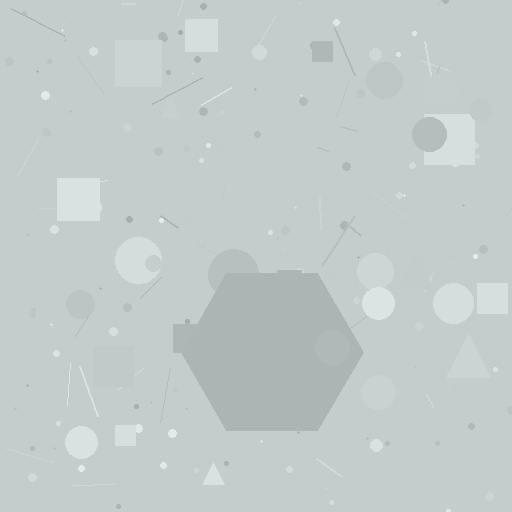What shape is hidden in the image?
A hexagon is hidden in the image.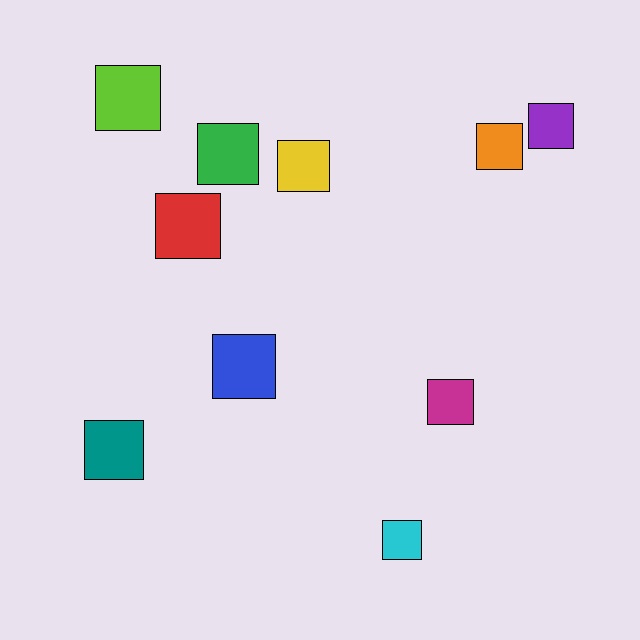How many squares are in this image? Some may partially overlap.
There are 10 squares.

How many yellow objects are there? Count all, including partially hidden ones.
There is 1 yellow object.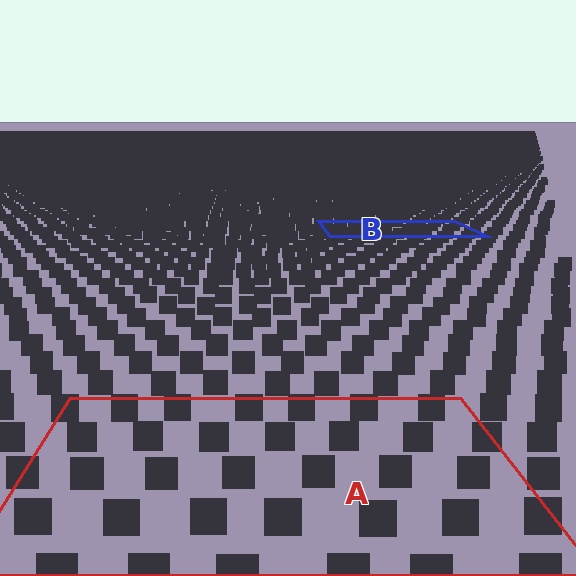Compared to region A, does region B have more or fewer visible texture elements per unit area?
Region B has more texture elements per unit area — they are packed more densely because it is farther away.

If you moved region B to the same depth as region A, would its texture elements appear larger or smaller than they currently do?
They would appear larger. At a closer depth, the same texture elements are projected at a bigger on-screen size.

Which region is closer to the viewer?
Region A is closer. The texture elements there are larger and more spread out.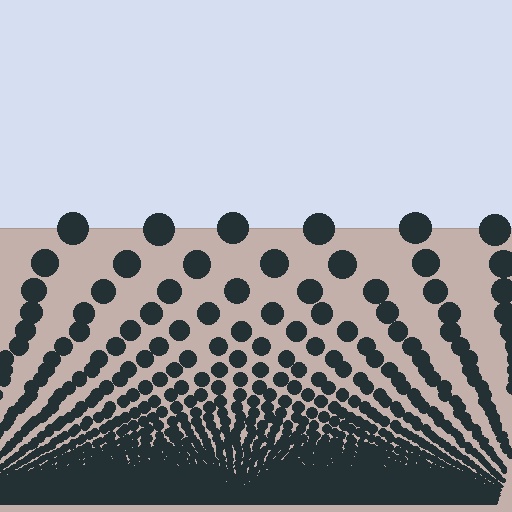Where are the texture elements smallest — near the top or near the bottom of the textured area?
Near the bottom.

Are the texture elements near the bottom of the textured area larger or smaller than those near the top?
Smaller. The gradient is inverted — elements near the bottom are smaller and denser.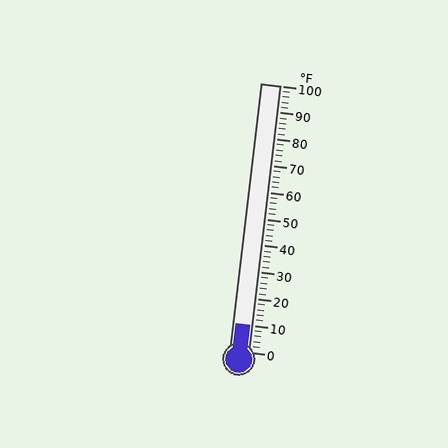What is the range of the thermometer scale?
The thermometer scale ranges from 0°F to 100°F.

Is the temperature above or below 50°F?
The temperature is below 50°F.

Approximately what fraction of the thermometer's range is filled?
The thermometer is filled to approximately 10% of its range.